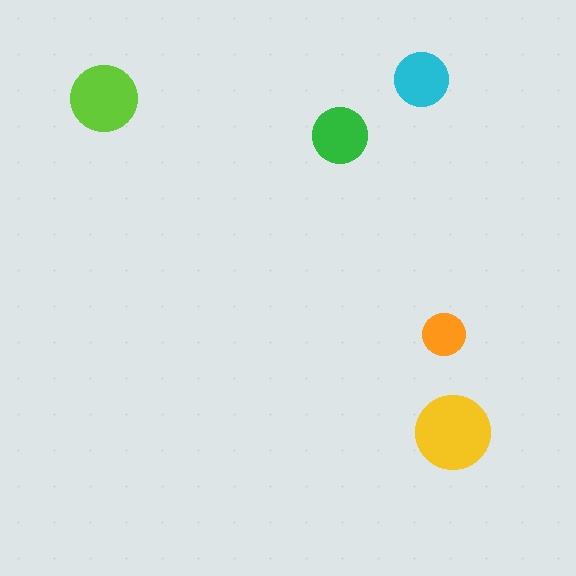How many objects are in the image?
There are 5 objects in the image.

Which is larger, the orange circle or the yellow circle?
The yellow one.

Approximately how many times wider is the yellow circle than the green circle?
About 1.5 times wider.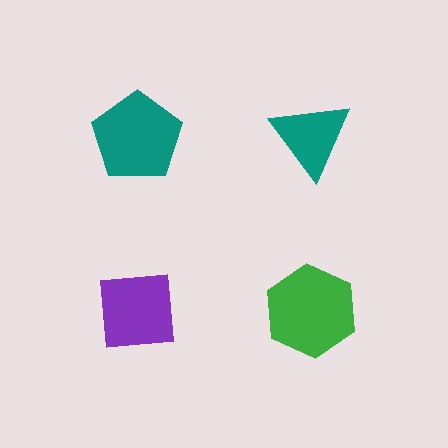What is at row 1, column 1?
A teal pentagon.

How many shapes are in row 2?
2 shapes.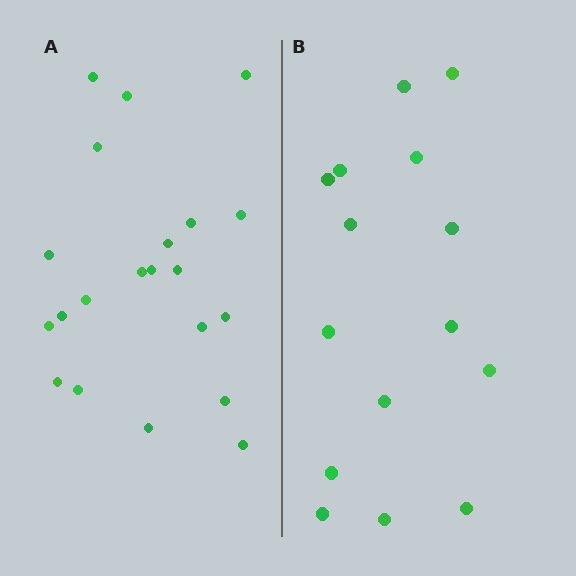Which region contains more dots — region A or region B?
Region A (the left region) has more dots.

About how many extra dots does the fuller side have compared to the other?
Region A has about 6 more dots than region B.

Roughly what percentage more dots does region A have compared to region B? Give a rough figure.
About 40% more.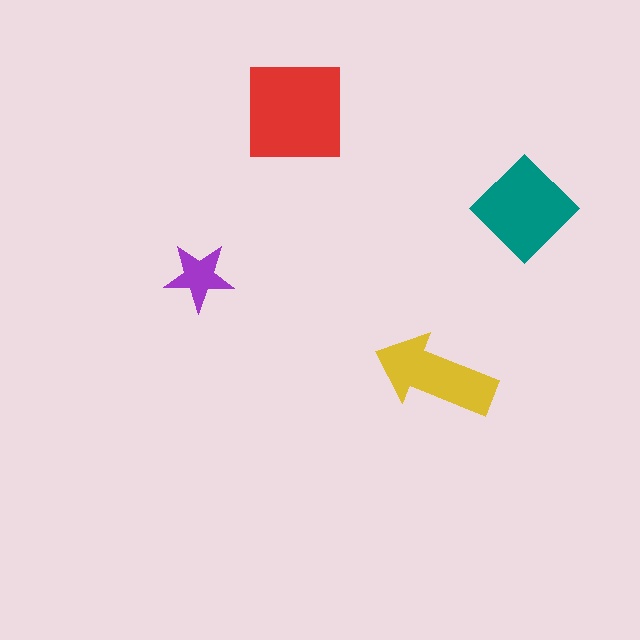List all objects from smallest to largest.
The purple star, the yellow arrow, the teal diamond, the red square.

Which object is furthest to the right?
The teal diamond is rightmost.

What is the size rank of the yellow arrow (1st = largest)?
3rd.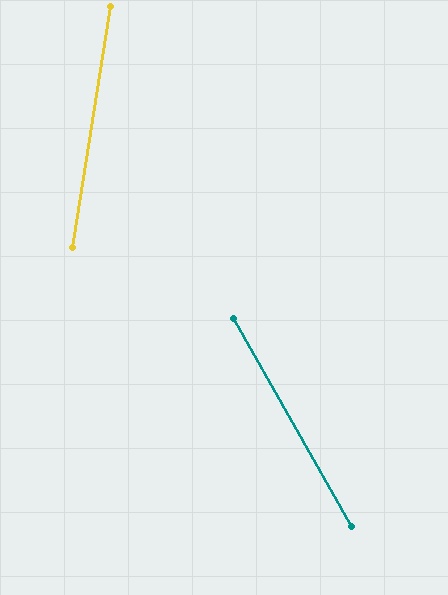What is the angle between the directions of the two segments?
Approximately 39 degrees.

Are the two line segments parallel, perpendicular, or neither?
Neither parallel nor perpendicular — they differ by about 39°.